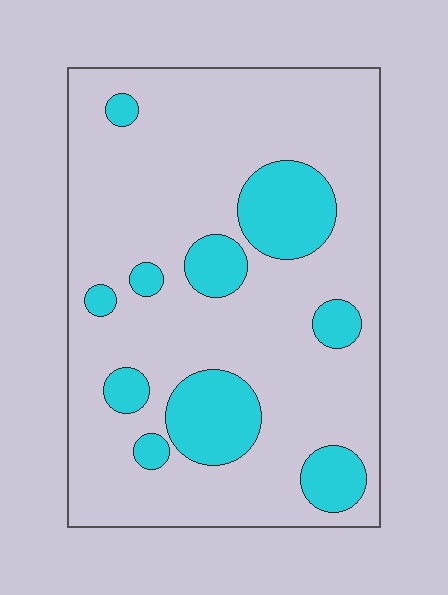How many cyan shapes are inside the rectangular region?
10.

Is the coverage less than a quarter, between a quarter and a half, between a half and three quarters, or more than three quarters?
Less than a quarter.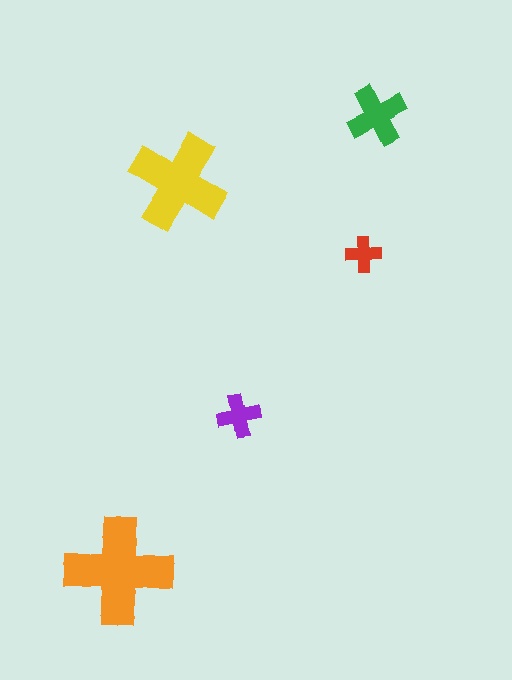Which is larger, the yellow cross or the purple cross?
The yellow one.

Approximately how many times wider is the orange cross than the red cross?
About 3 times wider.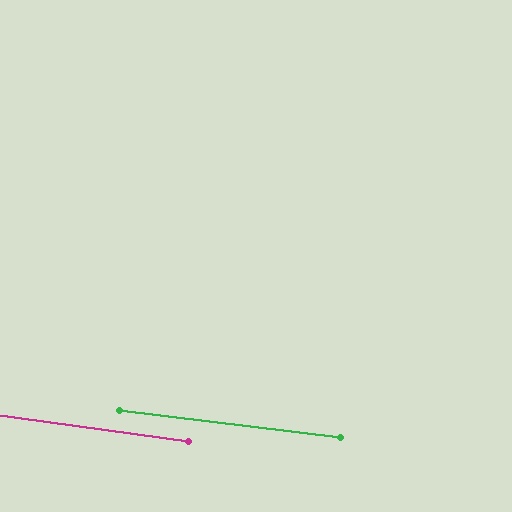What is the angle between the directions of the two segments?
Approximately 1 degree.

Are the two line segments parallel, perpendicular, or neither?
Parallel — their directions differ by only 1.0°.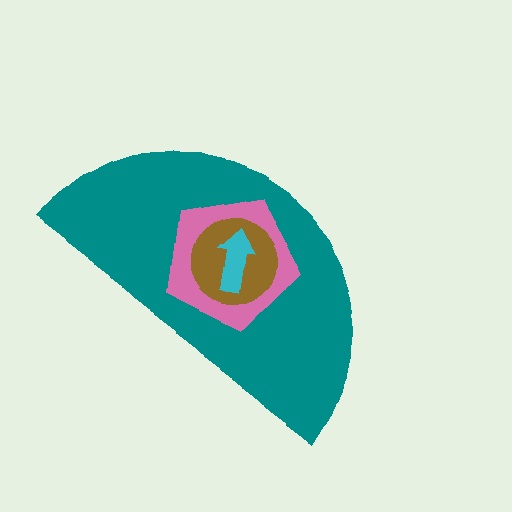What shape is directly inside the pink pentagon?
The brown circle.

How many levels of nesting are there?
4.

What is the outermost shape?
The teal semicircle.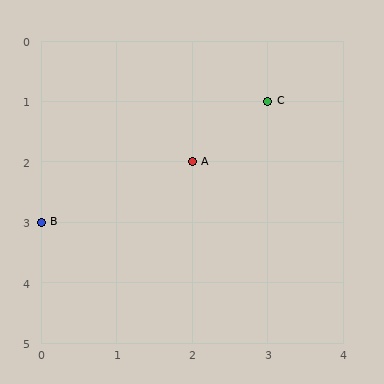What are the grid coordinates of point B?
Point B is at grid coordinates (0, 3).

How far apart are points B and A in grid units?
Points B and A are 2 columns and 1 row apart (about 2.2 grid units diagonally).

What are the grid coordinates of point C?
Point C is at grid coordinates (3, 1).